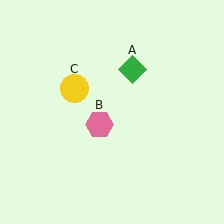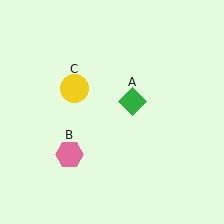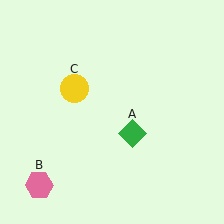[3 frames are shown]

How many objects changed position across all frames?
2 objects changed position: green diamond (object A), pink hexagon (object B).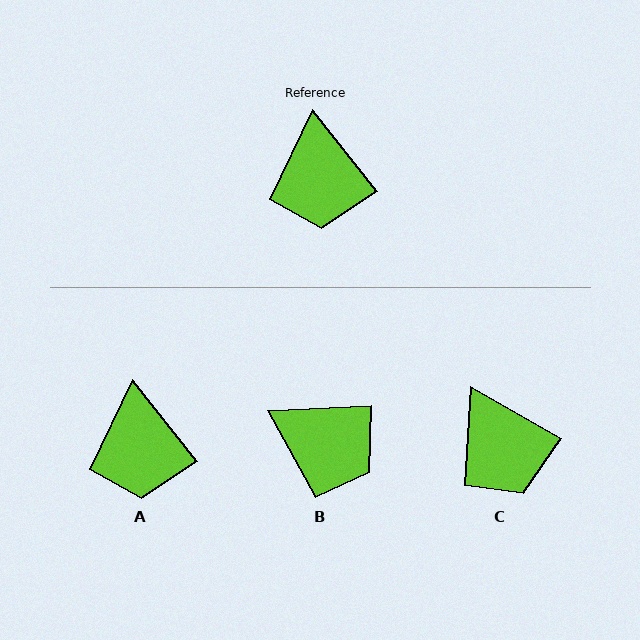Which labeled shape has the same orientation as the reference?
A.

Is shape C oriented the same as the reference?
No, it is off by about 22 degrees.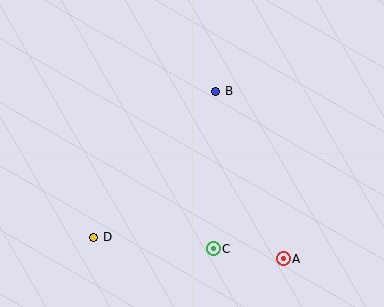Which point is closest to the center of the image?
Point B at (216, 91) is closest to the center.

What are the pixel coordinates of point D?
Point D is at (94, 237).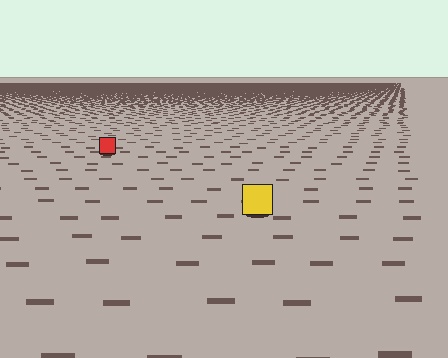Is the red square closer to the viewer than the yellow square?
No. The yellow square is closer — you can tell from the texture gradient: the ground texture is coarser near it.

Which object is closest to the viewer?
The yellow square is closest. The texture marks near it are larger and more spread out.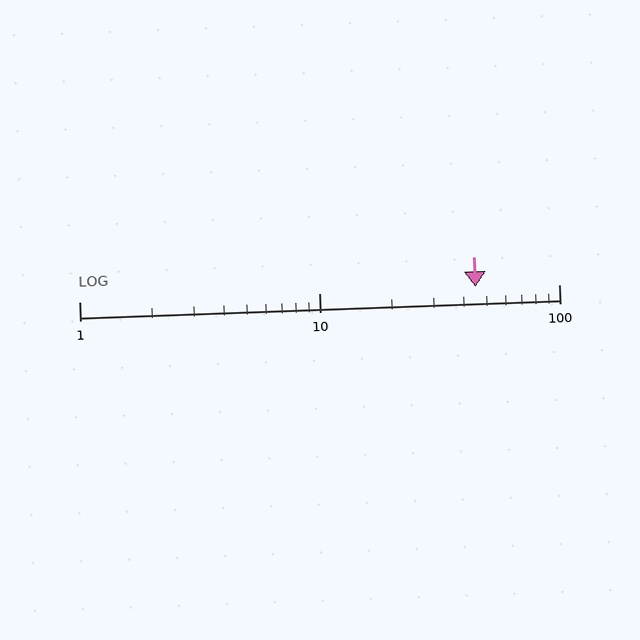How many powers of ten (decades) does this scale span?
The scale spans 2 decades, from 1 to 100.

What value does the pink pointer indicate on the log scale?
The pointer indicates approximately 45.